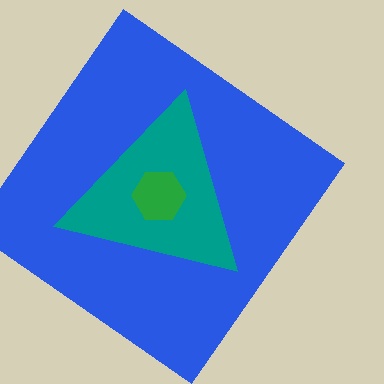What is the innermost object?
The green hexagon.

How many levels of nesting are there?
3.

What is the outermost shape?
The blue diamond.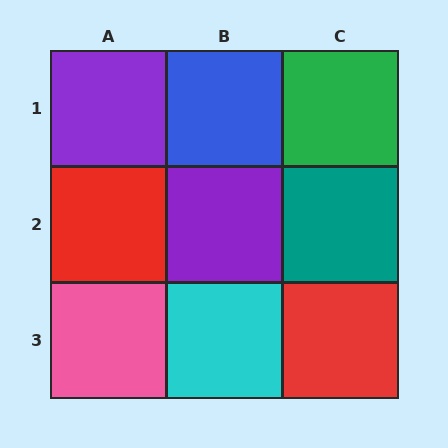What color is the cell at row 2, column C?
Teal.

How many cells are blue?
1 cell is blue.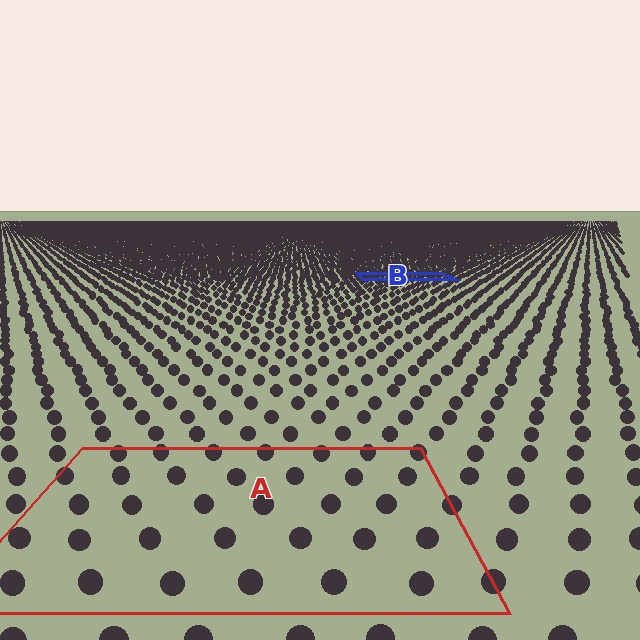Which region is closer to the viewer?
Region A is closer. The texture elements there are larger and more spread out.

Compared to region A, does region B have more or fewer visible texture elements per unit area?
Region B has more texture elements per unit area — they are packed more densely because it is farther away.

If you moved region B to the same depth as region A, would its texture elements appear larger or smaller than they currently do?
They would appear larger. At a closer depth, the same texture elements are projected at a bigger on-screen size.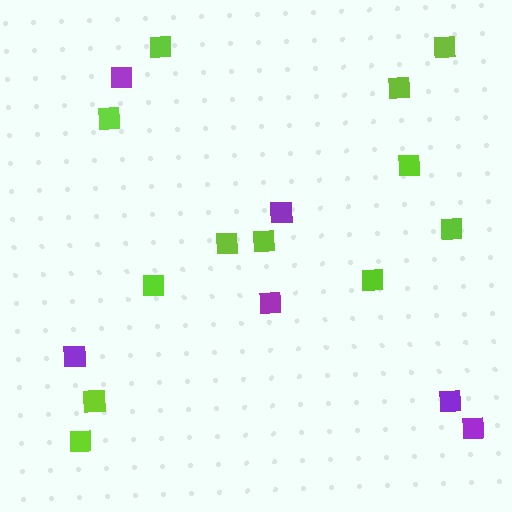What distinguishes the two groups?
There are 2 groups: one group of purple squares (6) and one group of lime squares (12).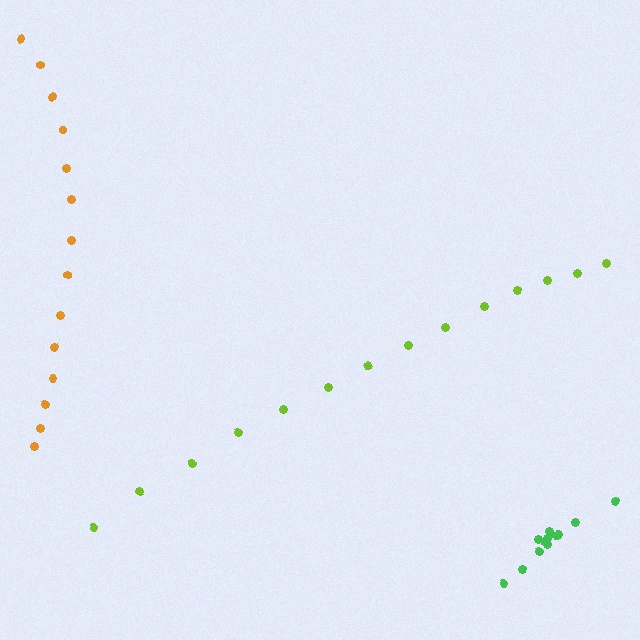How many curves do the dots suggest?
There are 3 distinct paths.